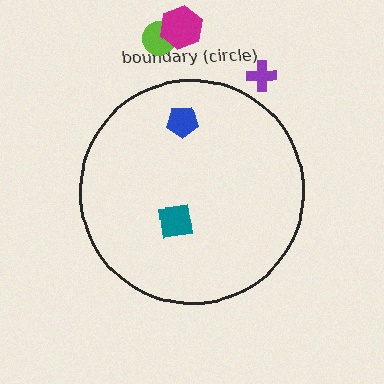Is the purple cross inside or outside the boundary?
Outside.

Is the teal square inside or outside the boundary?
Inside.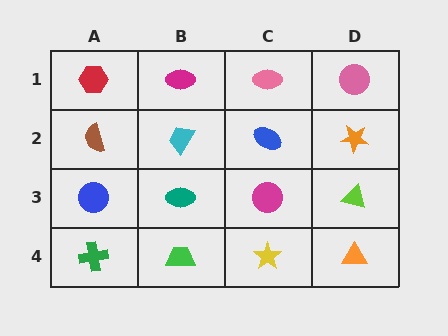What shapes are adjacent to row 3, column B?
A cyan trapezoid (row 2, column B), a green trapezoid (row 4, column B), a blue circle (row 3, column A), a magenta circle (row 3, column C).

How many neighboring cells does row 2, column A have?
3.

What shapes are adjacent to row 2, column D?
A pink circle (row 1, column D), a lime triangle (row 3, column D), a blue ellipse (row 2, column C).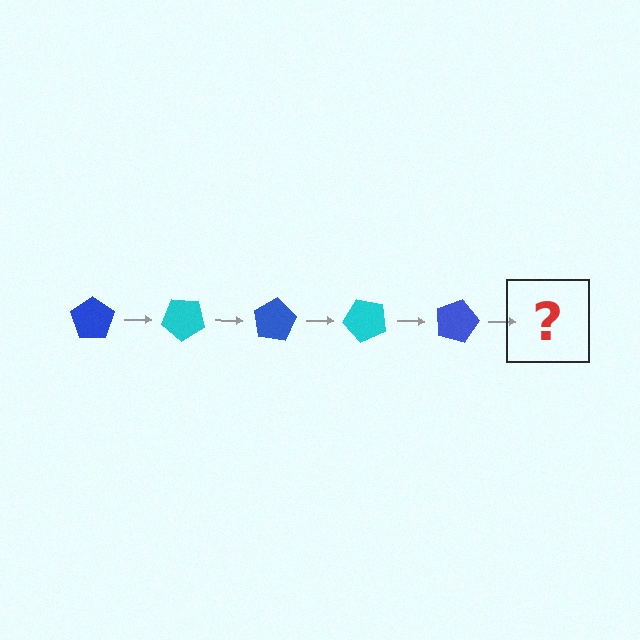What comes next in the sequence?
The next element should be a cyan pentagon, rotated 200 degrees from the start.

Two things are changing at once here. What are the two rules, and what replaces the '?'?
The two rules are that it rotates 40 degrees each step and the color cycles through blue and cyan. The '?' should be a cyan pentagon, rotated 200 degrees from the start.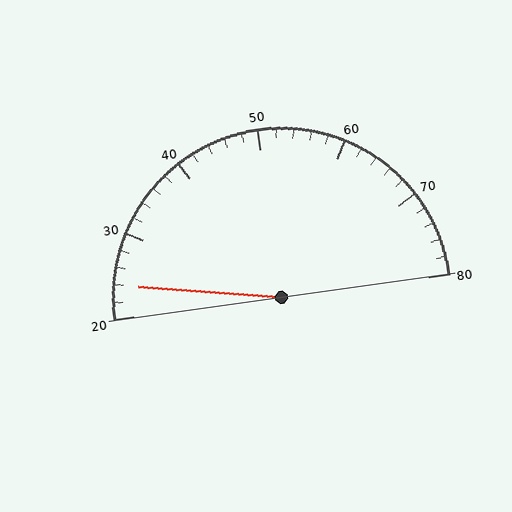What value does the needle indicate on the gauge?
The needle indicates approximately 24.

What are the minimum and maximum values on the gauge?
The gauge ranges from 20 to 80.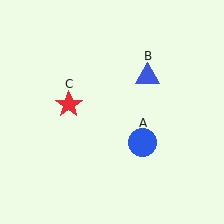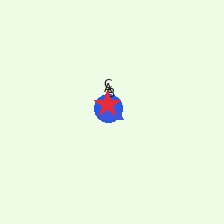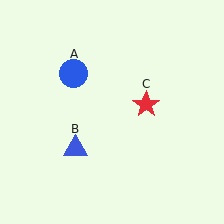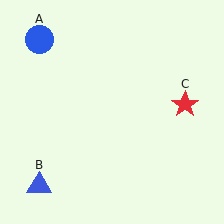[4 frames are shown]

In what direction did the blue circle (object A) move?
The blue circle (object A) moved up and to the left.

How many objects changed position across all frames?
3 objects changed position: blue circle (object A), blue triangle (object B), red star (object C).